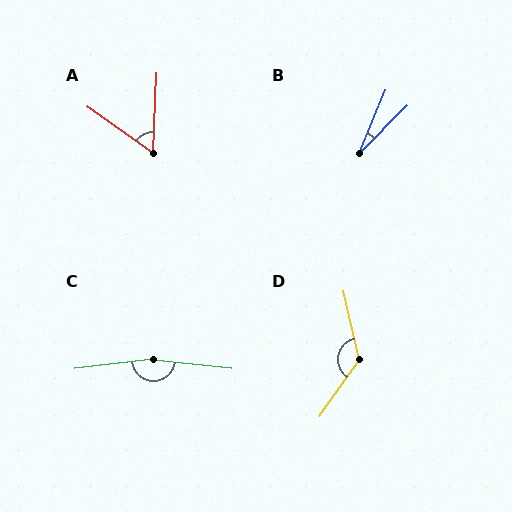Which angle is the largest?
C, at approximately 166 degrees.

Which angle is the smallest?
B, at approximately 22 degrees.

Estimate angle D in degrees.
Approximately 132 degrees.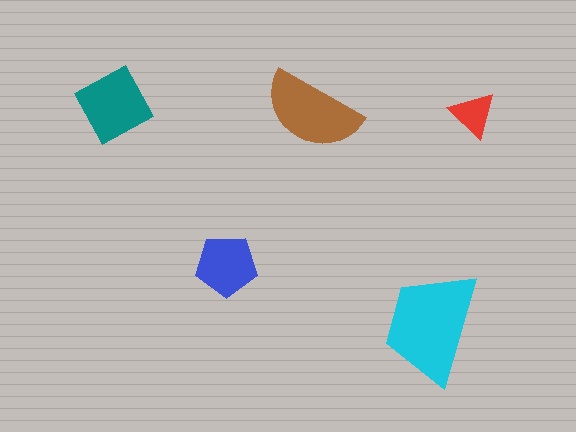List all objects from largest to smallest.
The cyan trapezoid, the brown semicircle, the teal diamond, the blue pentagon, the red triangle.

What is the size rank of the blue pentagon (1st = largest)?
4th.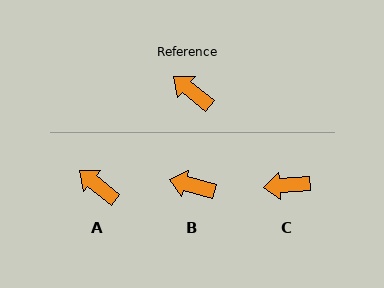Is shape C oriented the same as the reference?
No, it is off by about 43 degrees.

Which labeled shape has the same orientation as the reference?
A.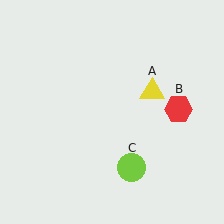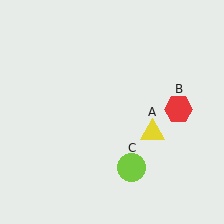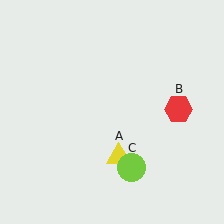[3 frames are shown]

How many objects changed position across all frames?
1 object changed position: yellow triangle (object A).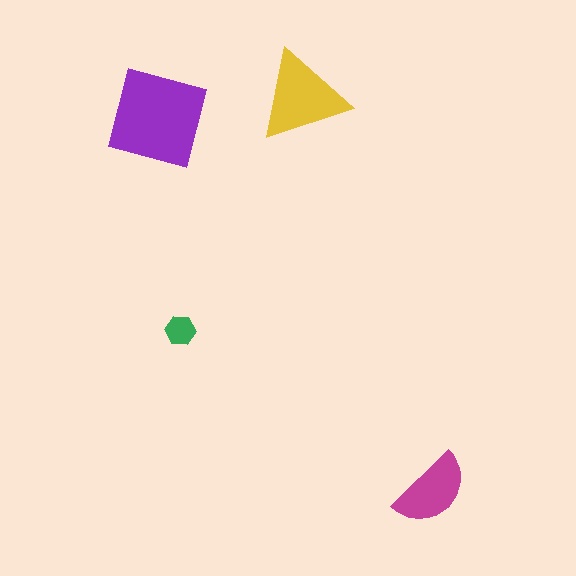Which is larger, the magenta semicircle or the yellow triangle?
The yellow triangle.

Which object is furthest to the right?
The magenta semicircle is rightmost.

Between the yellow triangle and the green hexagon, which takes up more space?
The yellow triangle.